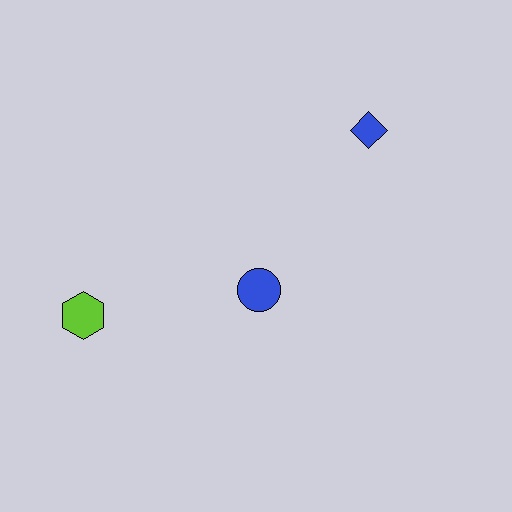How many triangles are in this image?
There are no triangles.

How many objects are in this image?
There are 3 objects.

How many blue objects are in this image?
There are 2 blue objects.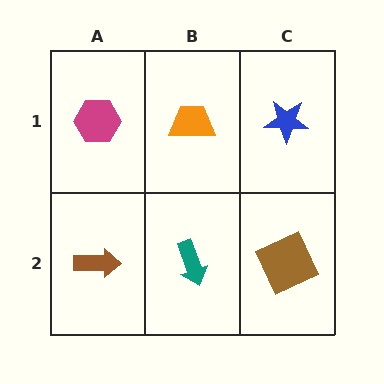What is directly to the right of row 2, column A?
A teal arrow.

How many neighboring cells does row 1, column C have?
2.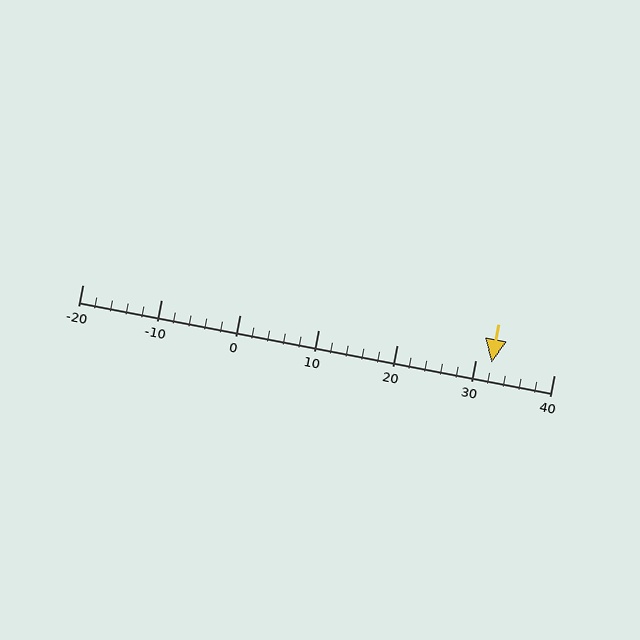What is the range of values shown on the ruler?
The ruler shows values from -20 to 40.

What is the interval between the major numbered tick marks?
The major tick marks are spaced 10 units apart.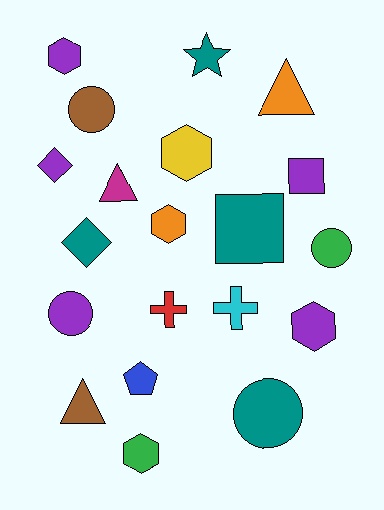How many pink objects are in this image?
There are no pink objects.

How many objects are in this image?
There are 20 objects.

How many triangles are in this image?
There are 3 triangles.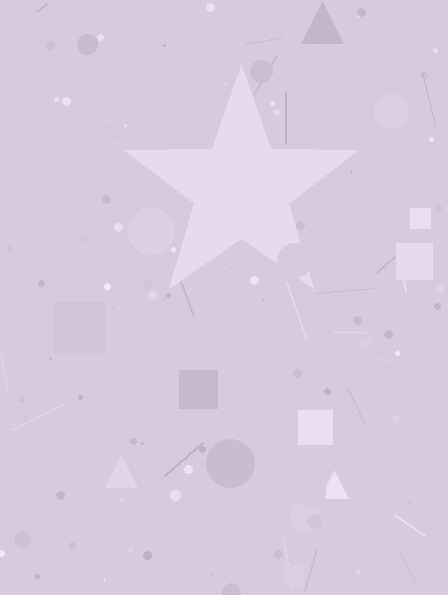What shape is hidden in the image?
A star is hidden in the image.